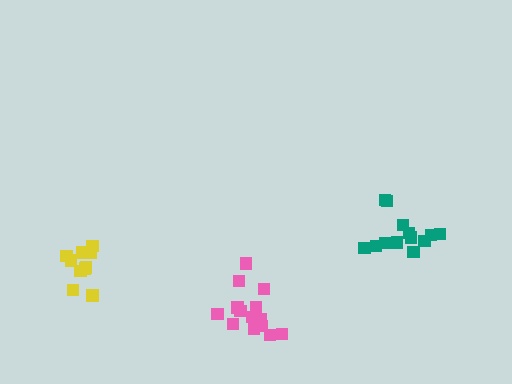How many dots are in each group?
Group 1: 14 dots, Group 2: 10 dots, Group 3: 13 dots (37 total).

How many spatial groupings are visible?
There are 3 spatial groupings.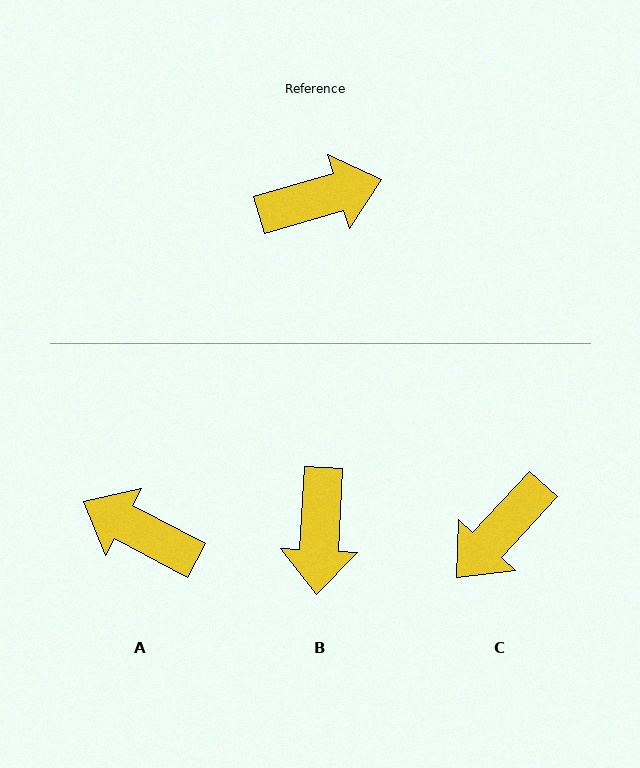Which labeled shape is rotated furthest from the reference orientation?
C, about 149 degrees away.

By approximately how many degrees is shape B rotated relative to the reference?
Approximately 109 degrees clockwise.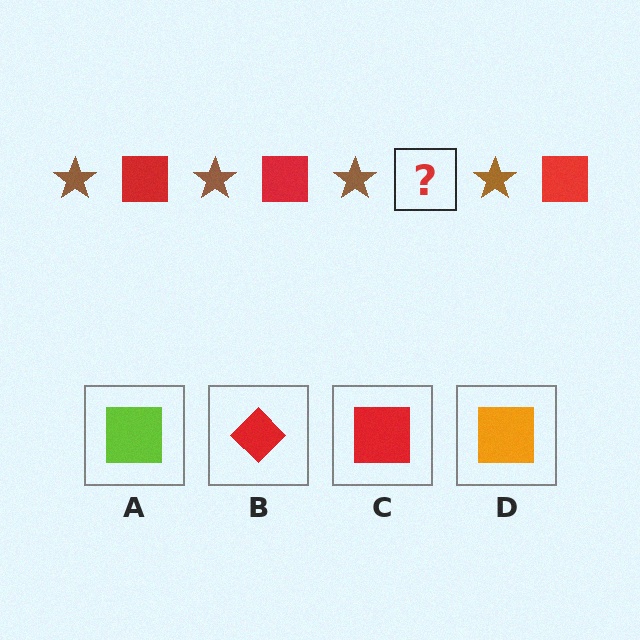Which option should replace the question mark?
Option C.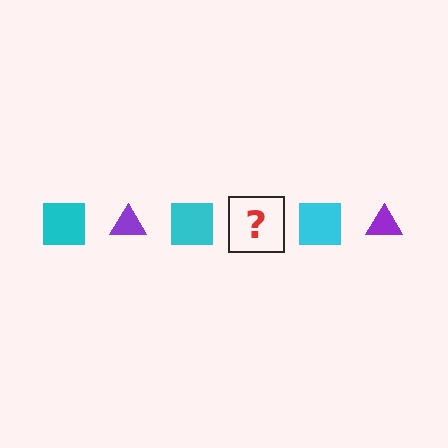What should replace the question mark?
The question mark should be replaced with a purple triangle.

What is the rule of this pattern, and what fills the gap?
The rule is that the pattern alternates between cyan square and purple triangle. The gap should be filled with a purple triangle.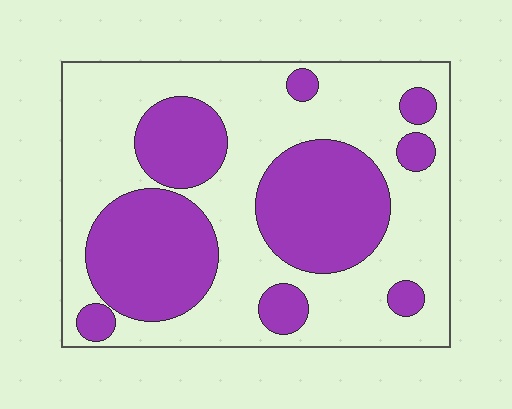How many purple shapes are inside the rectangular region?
9.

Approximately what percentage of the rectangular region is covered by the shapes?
Approximately 40%.